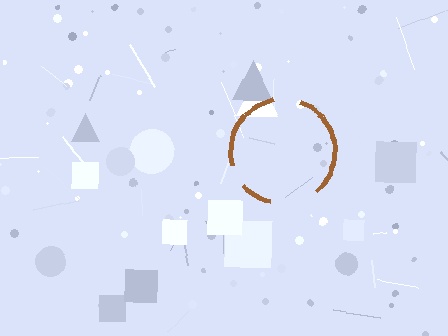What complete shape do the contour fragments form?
The contour fragments form a circle.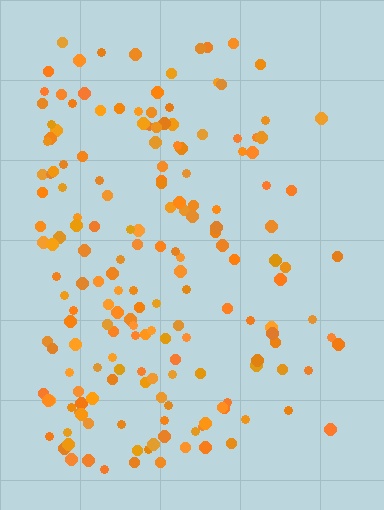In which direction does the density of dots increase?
From right to left, with the left side densest.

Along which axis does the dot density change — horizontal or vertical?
Horizontal.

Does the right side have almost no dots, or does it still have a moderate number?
Still a moderate number, just noticeably fewer than the left.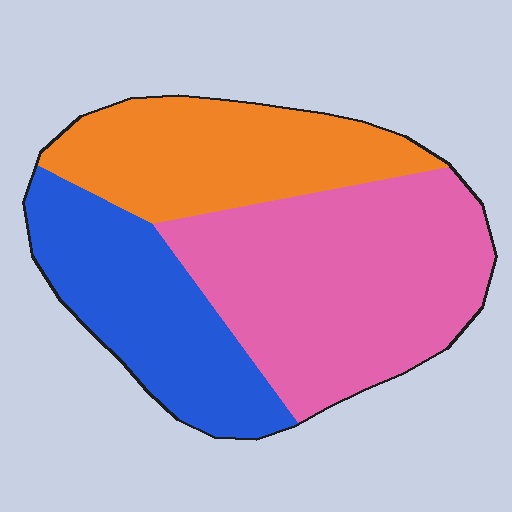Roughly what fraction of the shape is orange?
Orange takes up about one quarter (1/4) of the shape.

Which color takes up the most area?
Pink, at roughly 45%.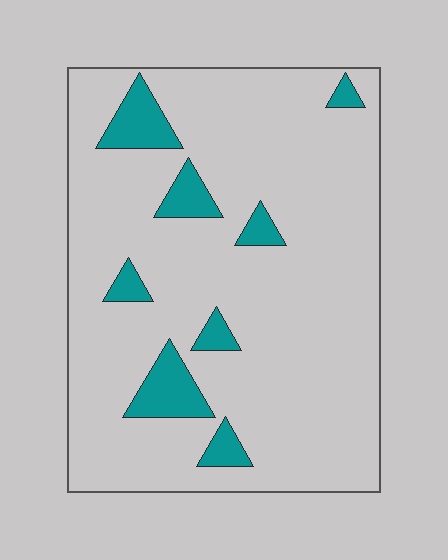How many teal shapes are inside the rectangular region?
8.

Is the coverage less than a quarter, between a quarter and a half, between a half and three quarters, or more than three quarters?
Less than a quarter.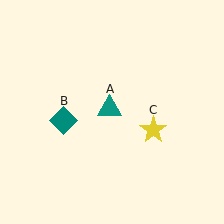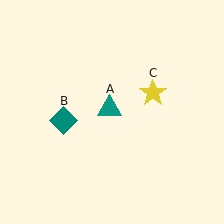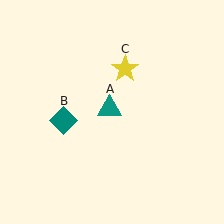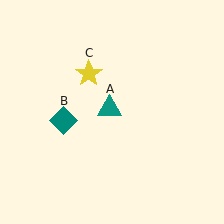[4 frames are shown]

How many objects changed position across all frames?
1 object changed position: yellow star (object C).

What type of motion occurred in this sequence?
The yellow star (object C) rotated counterclockwise around the center of the scene.